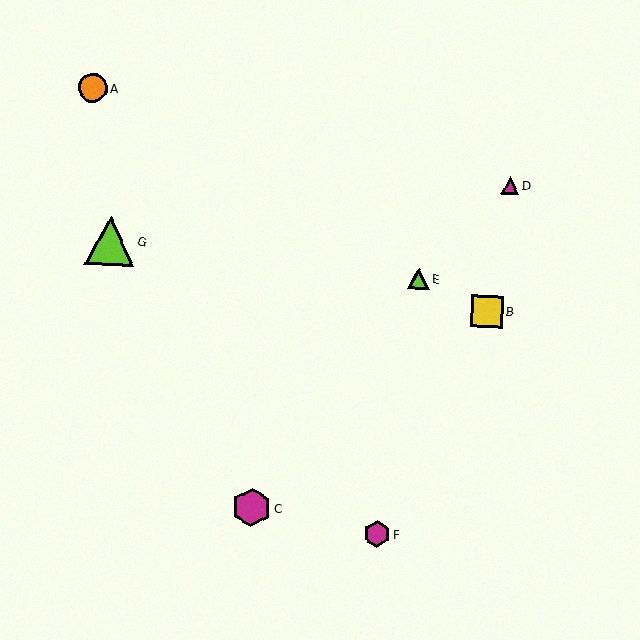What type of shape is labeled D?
Shape D is a magenta triangle.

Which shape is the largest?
The lime triangle (labeled G) is the largest.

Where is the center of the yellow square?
The center of the yellow square is at (487, 311).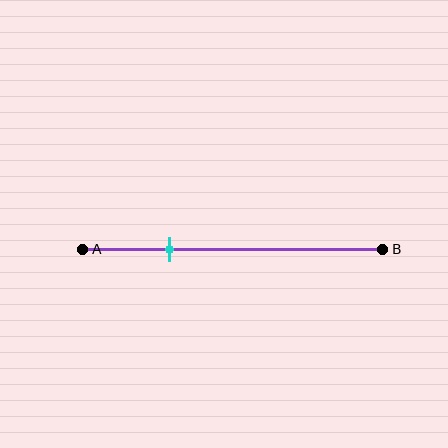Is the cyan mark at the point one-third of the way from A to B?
No, the mark is at about 30% from A, not at the 33% one-third point.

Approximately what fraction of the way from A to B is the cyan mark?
The cyan mark is approximately 30% of the way from A to B.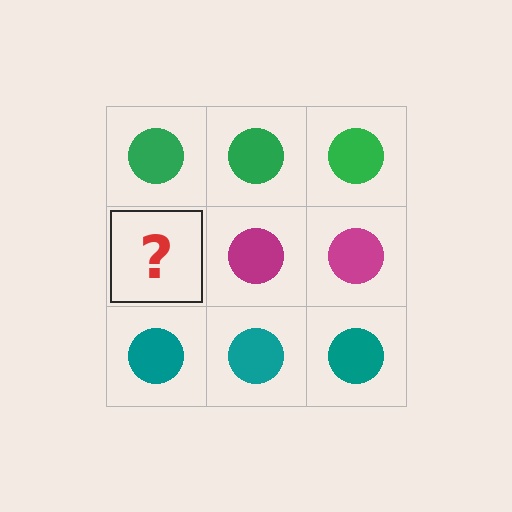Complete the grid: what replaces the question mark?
The question mark should be replaced with a magenta circle.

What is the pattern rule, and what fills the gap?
The rule is that each row has a consistent color. The gap should be filled with a magenta circle.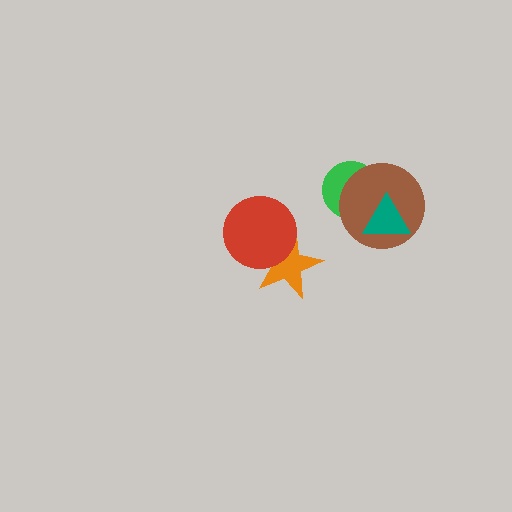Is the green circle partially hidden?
Yes, it is partially covered by another shape.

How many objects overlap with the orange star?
1 object overlaps with the orange star.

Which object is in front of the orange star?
The red circle is in front of the orange star.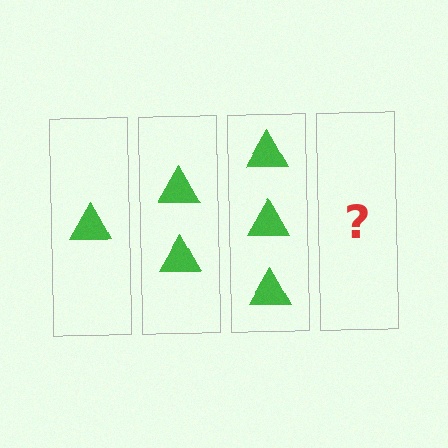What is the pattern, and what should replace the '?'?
The pattern is that each step adds one more triangle. The '?' should be 4 triangles.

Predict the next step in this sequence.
The next step is 4 triangles.